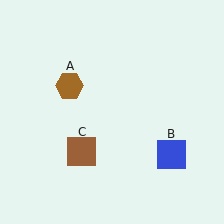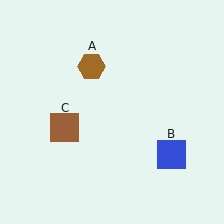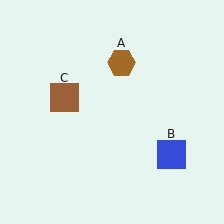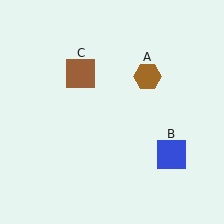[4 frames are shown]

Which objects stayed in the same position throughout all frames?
Blue square (object B) remained stationary.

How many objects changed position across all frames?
2 objects changed position: brown hexagon (object A), brown square (object C).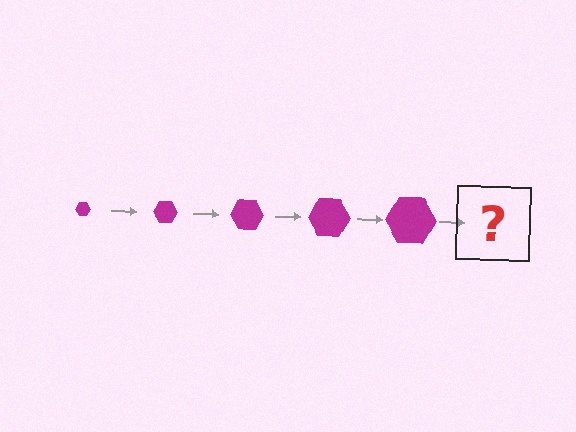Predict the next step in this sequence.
The next step is a magenta hexagon, larger than the previous one.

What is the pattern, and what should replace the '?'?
The pattern is that the hexagon gets progressively larger each step. The '?' should be a magenta hexagon, larger than the previous one.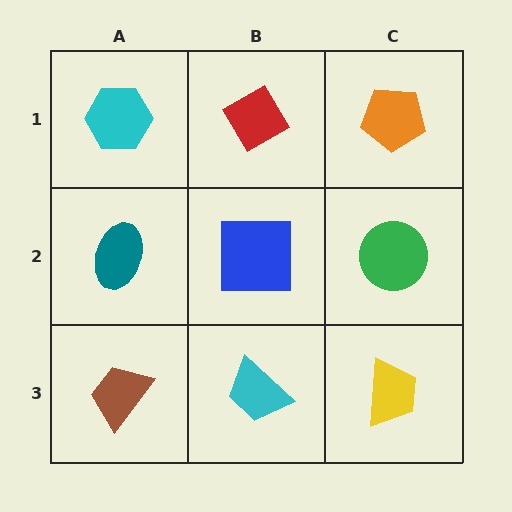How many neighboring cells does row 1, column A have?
2.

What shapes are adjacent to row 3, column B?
A blue square (row 2, column B), a brown trapezoid (row 3, column A), a yellow trapezoid (row 3, column C).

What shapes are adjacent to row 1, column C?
A green circle (row 2, column C), a red diamond (row 1, column B).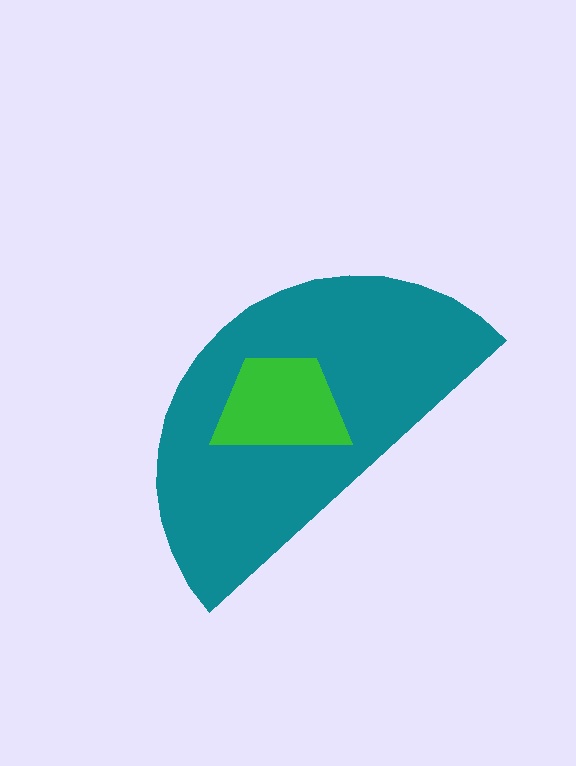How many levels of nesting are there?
2.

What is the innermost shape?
The green trapezoid.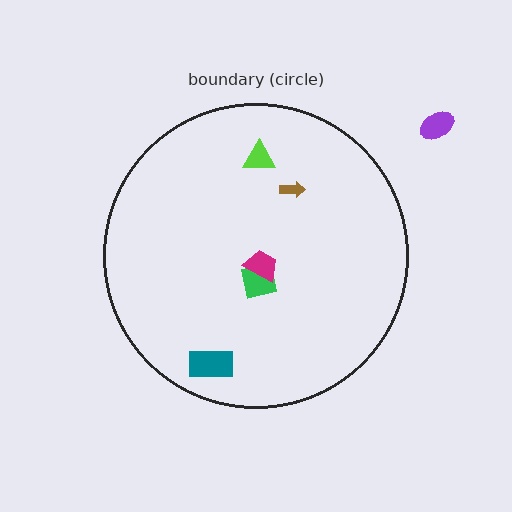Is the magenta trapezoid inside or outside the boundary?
Inside.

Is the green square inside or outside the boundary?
Inside.